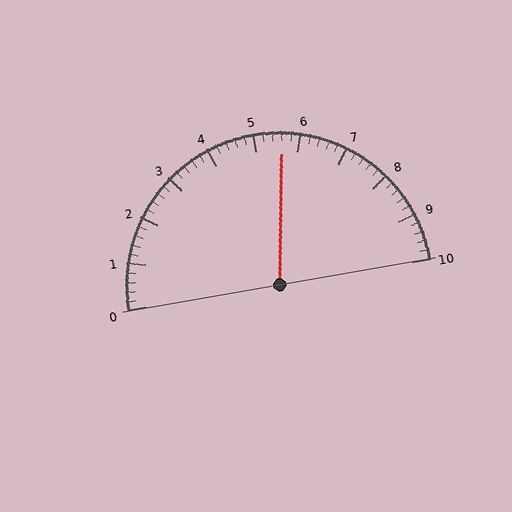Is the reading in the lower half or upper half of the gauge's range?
The reading is in the upper half of the range (0 to 10).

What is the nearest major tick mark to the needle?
The nearest major tick mark is 6.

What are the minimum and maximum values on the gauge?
The gauge ranges from 0 to 10.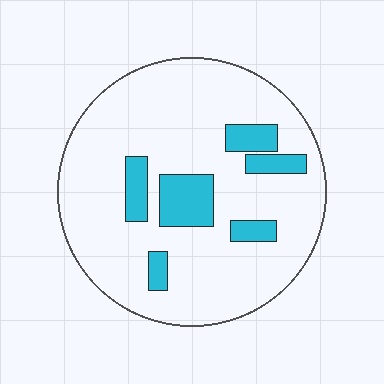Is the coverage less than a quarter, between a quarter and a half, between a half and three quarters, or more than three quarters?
Less than a quarter.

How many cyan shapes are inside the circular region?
6.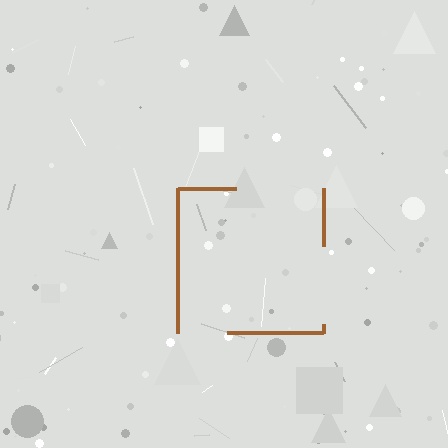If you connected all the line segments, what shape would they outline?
They would outline a square.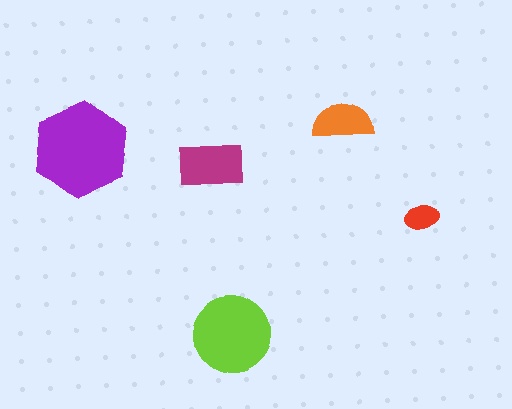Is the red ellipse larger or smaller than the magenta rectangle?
Smaller.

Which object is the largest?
The purple hexagon.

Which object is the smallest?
The red ellipse.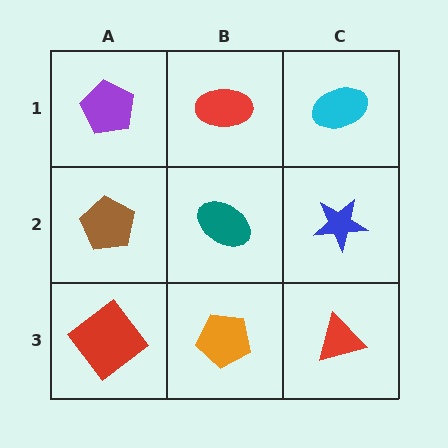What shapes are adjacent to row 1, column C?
A blue star (row 2, column C), a red ellipse (row 1, column B).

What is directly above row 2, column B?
A red ellipse.